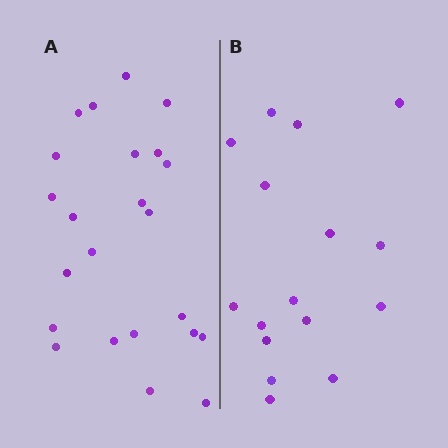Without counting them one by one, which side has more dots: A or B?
Region A (the left region) has more dots.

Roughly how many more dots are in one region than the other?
Region A has roughly 8 or so more dots than region B.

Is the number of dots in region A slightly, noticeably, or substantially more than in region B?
Region A has noticeably more, but not dramatically so. The ratio is roughly 1.4 to 1.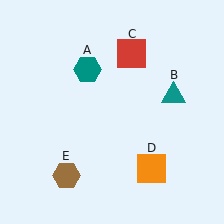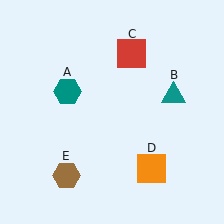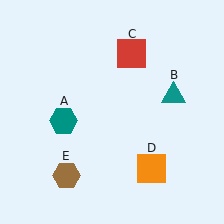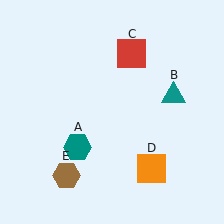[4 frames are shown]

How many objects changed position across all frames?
1 object changed position: teal hexagon (object A).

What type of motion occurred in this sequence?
The teal hexagon (object A) rotated counterclockwise around the center of the scene.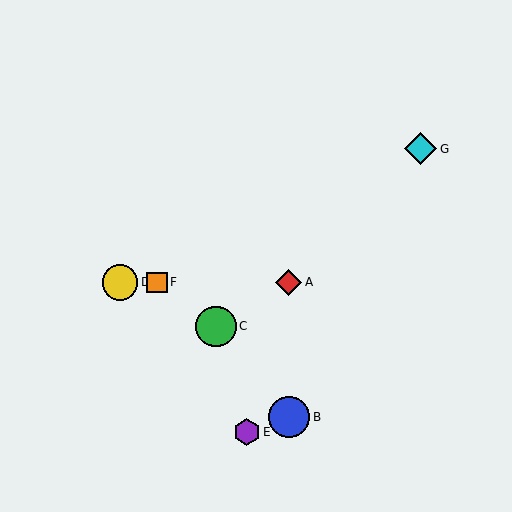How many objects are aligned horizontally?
3 objects (A, D, F) are aligned horizontally.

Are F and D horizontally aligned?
Yes, both are at y≈282.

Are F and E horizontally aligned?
No, F is at y≈282 and E is at y≈432.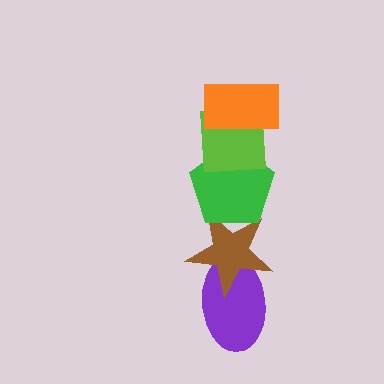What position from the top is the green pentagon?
The green pentagon is 3rd from the top.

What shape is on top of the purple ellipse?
The brown star is on top of the purple ellipse.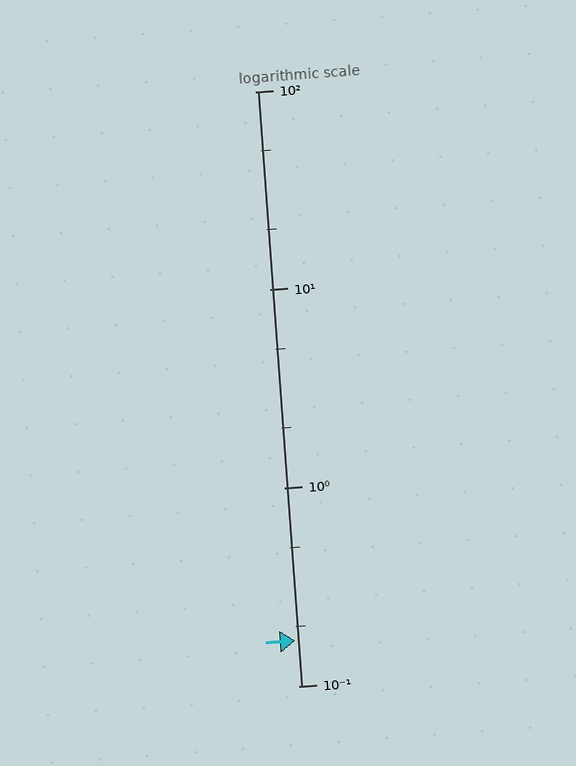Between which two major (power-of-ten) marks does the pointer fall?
The pointer is between 0.1 and 1.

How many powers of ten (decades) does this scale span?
The scale spans 3 decades, from 0.1 to 100.